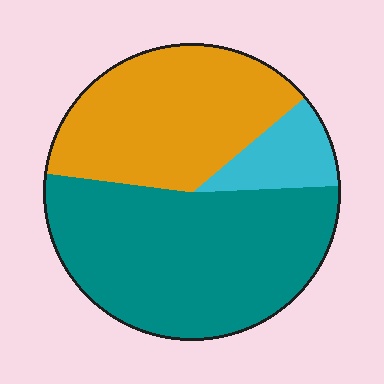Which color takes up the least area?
Cyan, at roughly 10%.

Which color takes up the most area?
Teal, at roughly 55%.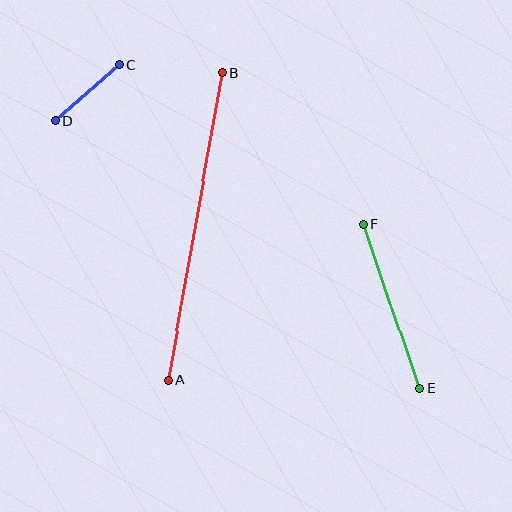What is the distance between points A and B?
The distance is approximately 311 pixels.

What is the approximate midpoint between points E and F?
The midpoint is at approximately (391, 307) pixels.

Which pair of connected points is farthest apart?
Points A and B are farthest apart.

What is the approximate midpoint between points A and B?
The midpoint is at approximately (195, 226) pixels.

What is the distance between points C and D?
The distance is approximately 85 pixels.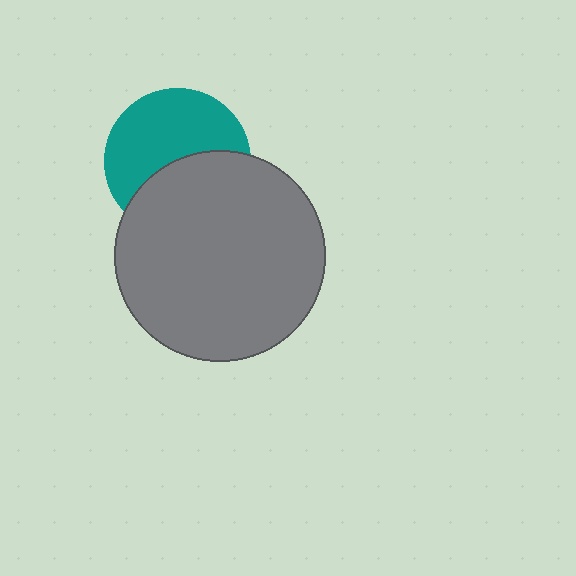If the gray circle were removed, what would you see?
You would see the complete teal circle.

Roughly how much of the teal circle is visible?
About half of it is visible (roughly 55%).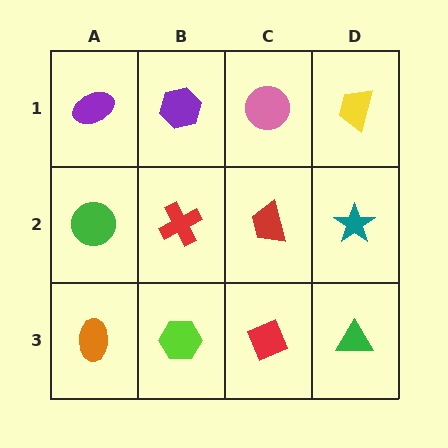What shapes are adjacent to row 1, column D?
A teal star (row 2, column D), a pink circle (row 1, column C).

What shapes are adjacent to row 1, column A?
A green circle (row 2, column A), a purple hexagon (row 1, column B).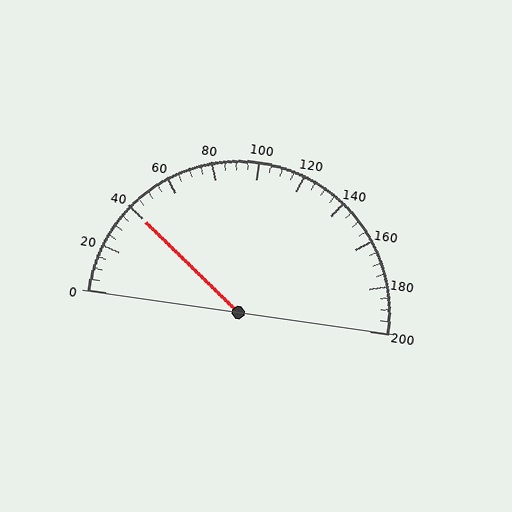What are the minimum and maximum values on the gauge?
The gauge ranges from 0 to 200.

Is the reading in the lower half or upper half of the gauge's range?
The reading is in the lower half of the range (0 to 200).